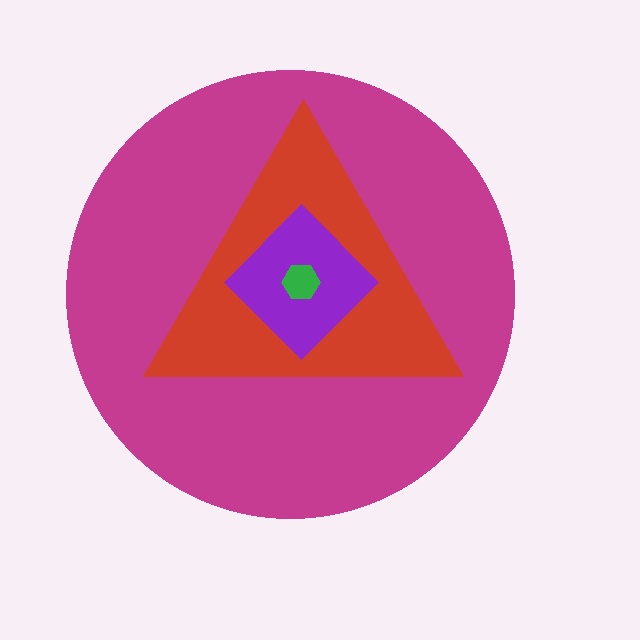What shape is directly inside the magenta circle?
The red triangle.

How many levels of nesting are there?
4.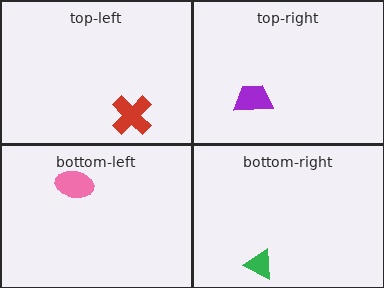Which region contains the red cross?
The top-left region.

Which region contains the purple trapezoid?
The top-right region.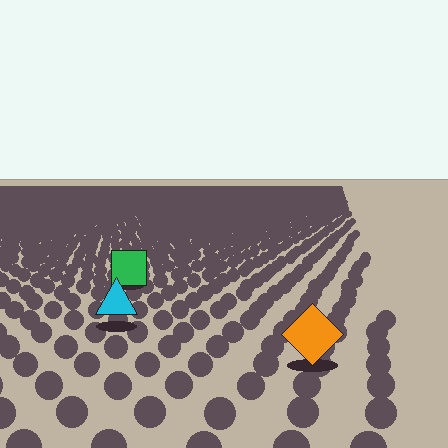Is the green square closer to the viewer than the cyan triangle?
No. The cyan triangle is closer — you can tell from the texture gradient: the ground texture is coarser near it.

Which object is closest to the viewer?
The orange diamond is closest. The texture marks near it are larger and more spread out.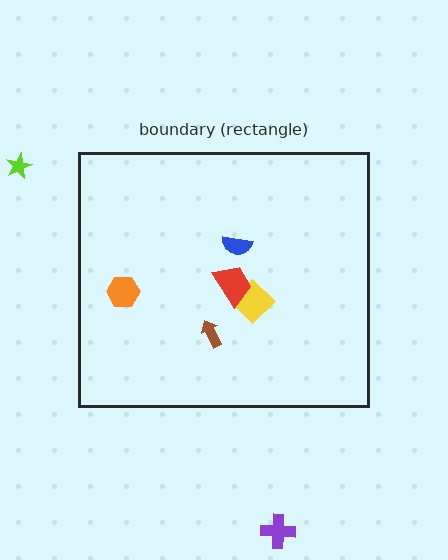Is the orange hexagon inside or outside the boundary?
Inside.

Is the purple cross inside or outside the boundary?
Outside.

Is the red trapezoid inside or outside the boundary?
Inside.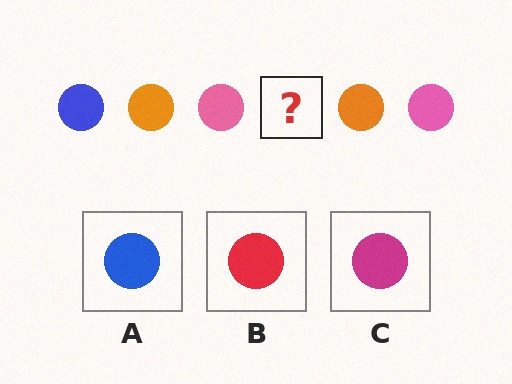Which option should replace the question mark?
Option A.